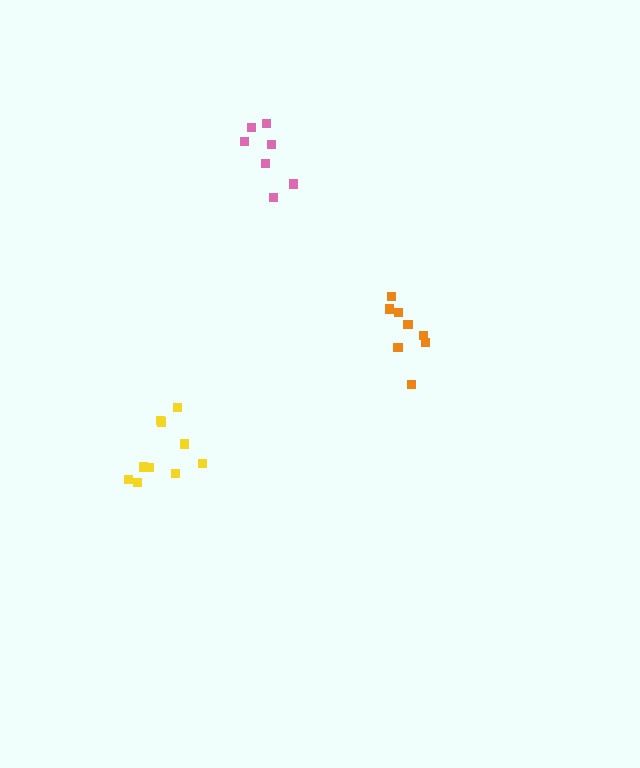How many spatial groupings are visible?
There are 3 spatial groupings.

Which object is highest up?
The pink cluster is topmost.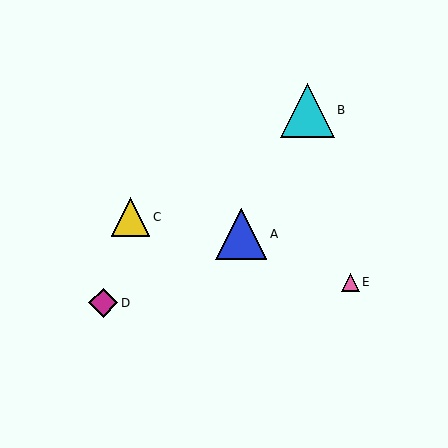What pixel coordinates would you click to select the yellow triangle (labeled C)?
Click at (130, 217) to select the yellow triangle C.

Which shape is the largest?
The cyan triangle (labeled B) is the largest.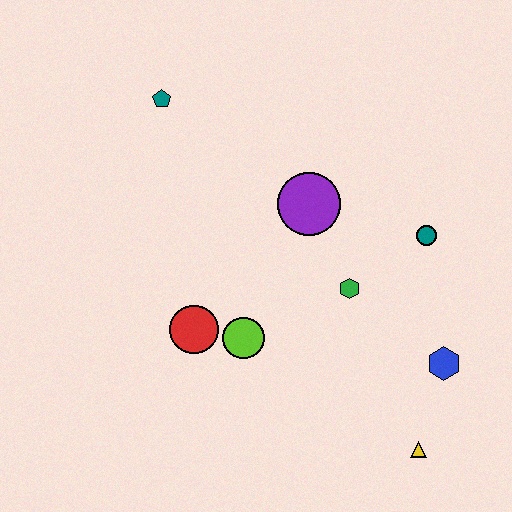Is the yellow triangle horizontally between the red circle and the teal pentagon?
No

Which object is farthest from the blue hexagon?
The teal pentagon is farthest from the blue hexagon.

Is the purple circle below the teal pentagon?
Yes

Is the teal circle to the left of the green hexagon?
No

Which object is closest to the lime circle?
The red circle is closest to the lime circle.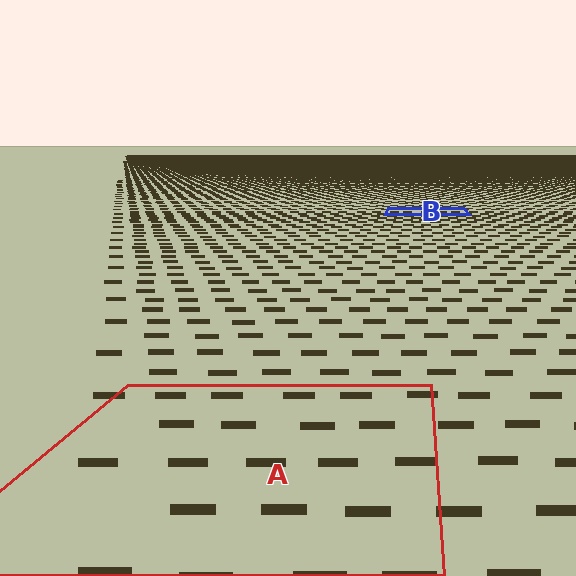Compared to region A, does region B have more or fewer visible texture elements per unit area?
Region B has more texture elements per unit area — they are packed more densely because it is farther away.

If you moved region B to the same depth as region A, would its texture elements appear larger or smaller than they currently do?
They would appear larger. At a closer depth, the same texture elements are projected at a bigger on-screen size.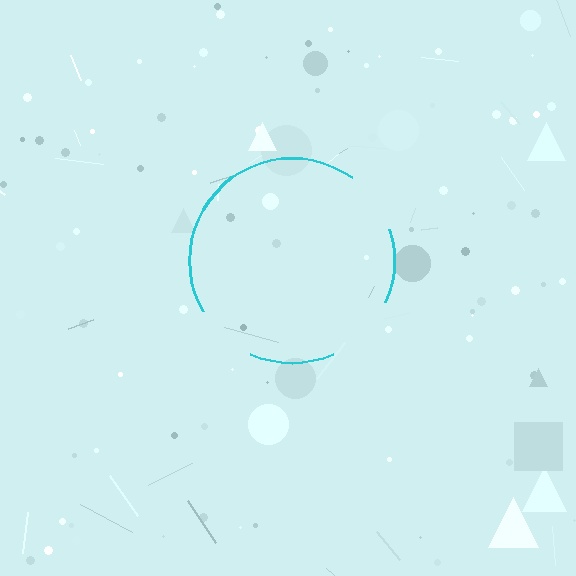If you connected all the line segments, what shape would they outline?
They would outline a circle.